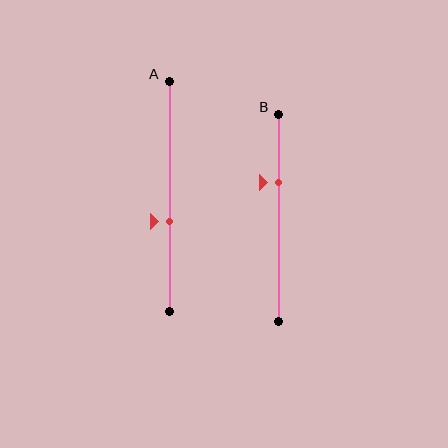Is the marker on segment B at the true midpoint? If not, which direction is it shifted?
No, the marker on segment B is shifted upward by about 17% of the segment length.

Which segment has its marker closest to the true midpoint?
Segment A has its marker closest to the true midpoint.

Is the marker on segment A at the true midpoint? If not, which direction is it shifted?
No, the marker on segment A is shifted downward by about 11% of the segment length.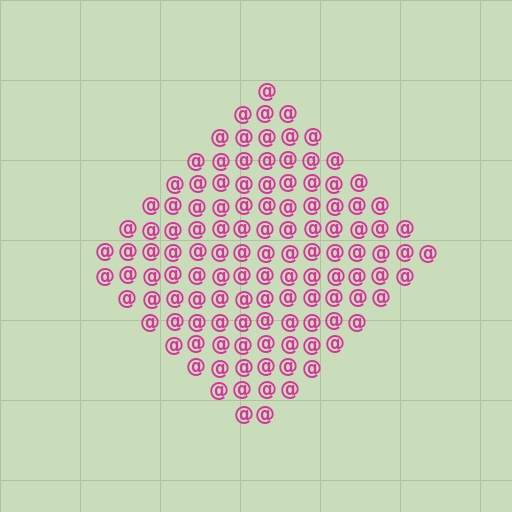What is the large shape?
The large shape is a diamond.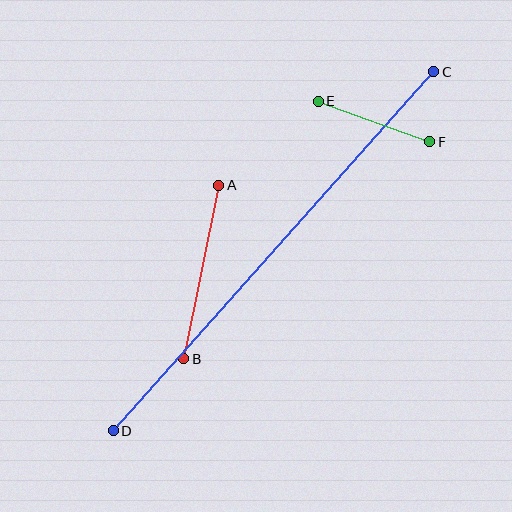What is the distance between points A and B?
The distance is approximately 177 pixels.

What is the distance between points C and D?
The distance is approximately 481 pixels.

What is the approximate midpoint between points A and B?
The midpoint is at approximately (201, 272) pixels.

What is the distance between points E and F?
The distance is approximately 118 pixels.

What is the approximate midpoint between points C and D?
The midpoint is at approximately (274, 251) pixels.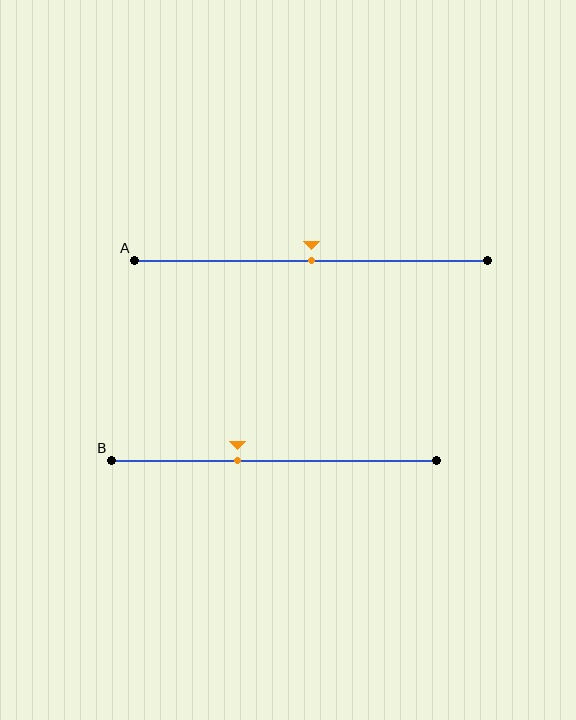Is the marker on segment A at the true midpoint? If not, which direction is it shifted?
Yes, the marker on segment A is at the true midpoint.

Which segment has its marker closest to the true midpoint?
Segment A has its marker closest to the true midpoint.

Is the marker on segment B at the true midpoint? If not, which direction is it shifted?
No, the marker on segment B is shifted to the left by about 11% of the segment length.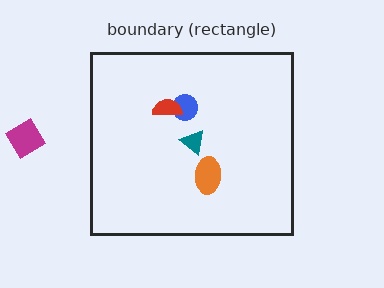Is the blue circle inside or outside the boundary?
Inside.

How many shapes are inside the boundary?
4 inside, 1 outside.